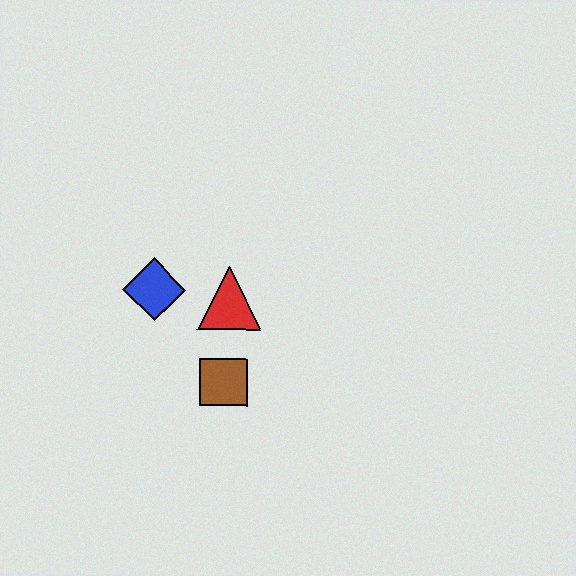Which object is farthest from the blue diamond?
The brown square is farthest from the blue diamond.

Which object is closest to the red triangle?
The blue diamond is closest to the red triangle.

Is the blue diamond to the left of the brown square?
Yes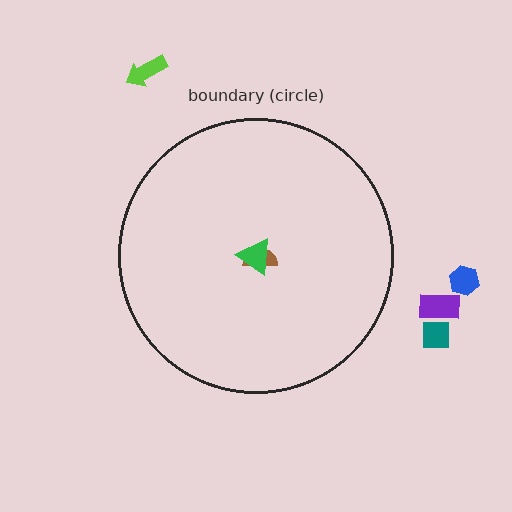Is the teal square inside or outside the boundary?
Outside.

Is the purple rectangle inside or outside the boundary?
Outside.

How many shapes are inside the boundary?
2 inside, 4 outside.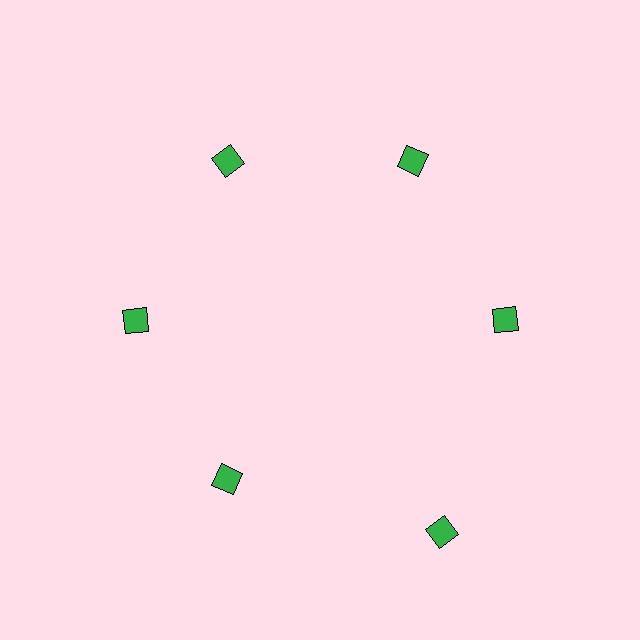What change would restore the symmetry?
The symmetry would be restored by moving it inward, back onto the ring so that all 6 diamonds sit at equal angles and equal distance from the center.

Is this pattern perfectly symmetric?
No. The 6 green diamonds are arranged in a ring, but one element near the 5 o'clock position is pushed outward from the center, breaking the 6-fold rotational symmetry.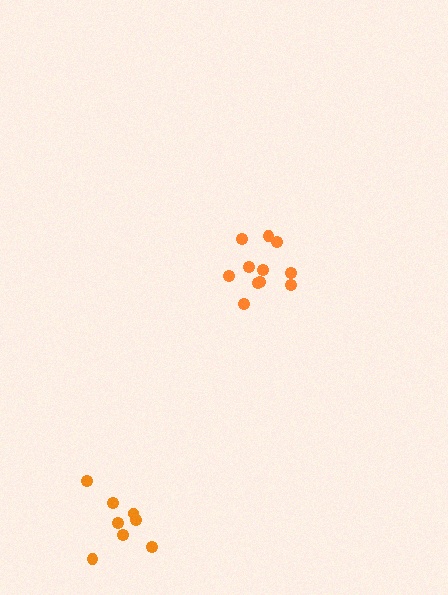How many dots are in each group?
Group 1: 8 dots, Group 2: 11 dots (19 total).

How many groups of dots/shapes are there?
There are 2 groups.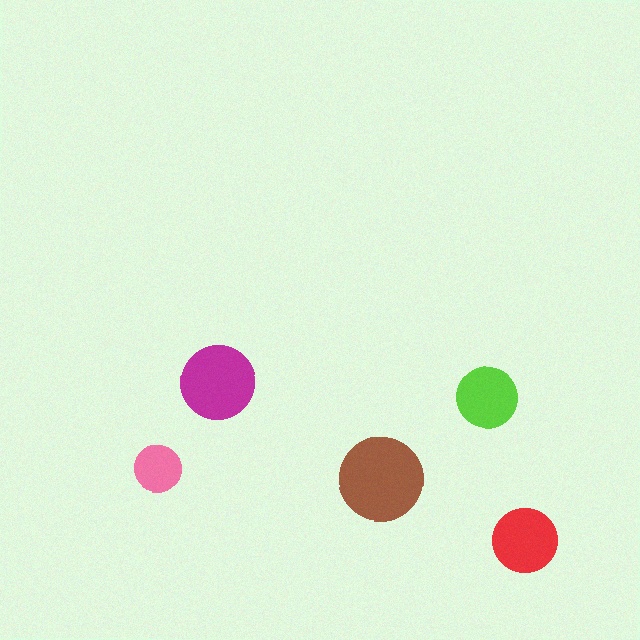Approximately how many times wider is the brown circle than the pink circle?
About 2 times wider.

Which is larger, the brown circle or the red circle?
The brown one.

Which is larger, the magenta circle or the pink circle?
The magenta one.